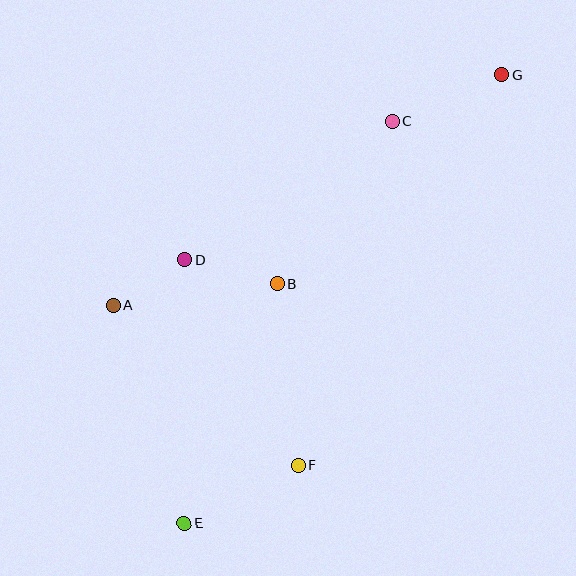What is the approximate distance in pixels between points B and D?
The distance between B and D is approximately 96 pixels.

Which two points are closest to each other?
Points A and D are closest to each other.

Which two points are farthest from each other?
Points E and G are farthest from each other.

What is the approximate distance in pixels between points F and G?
The distance between F and G is approximately 440 pixels.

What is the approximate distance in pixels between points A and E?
The distance between A and E is approximately 229 pixels.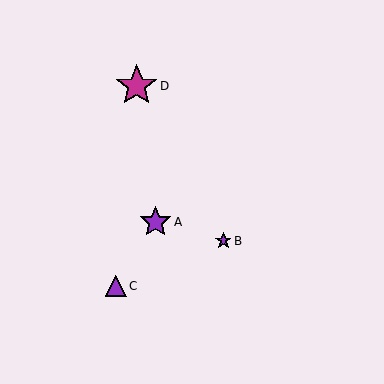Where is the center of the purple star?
The center of the purple star is at (223, 241).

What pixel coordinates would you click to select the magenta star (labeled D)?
Click at (137, 86) to select the magenta star D.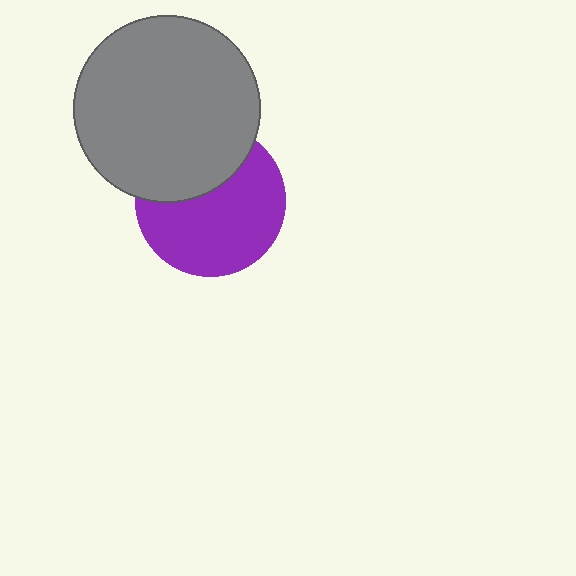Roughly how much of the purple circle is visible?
About half of it is visible (roughly 65%).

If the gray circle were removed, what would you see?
You would see the complete purple circle.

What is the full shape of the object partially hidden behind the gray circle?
The partially hidden object is a purple circle.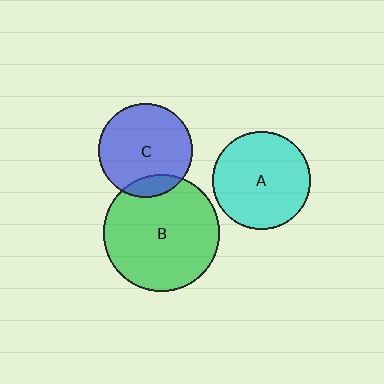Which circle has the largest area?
Circle B (green).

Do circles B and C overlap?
Yes.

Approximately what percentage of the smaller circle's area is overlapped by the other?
Approximately 15%.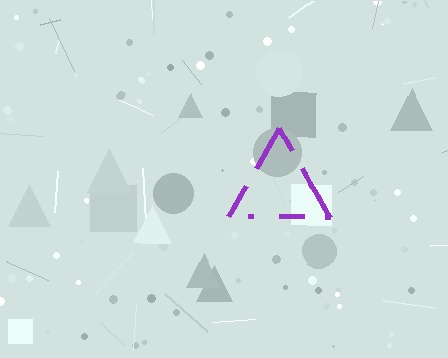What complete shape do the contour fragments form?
The contour fragments form a triangle.